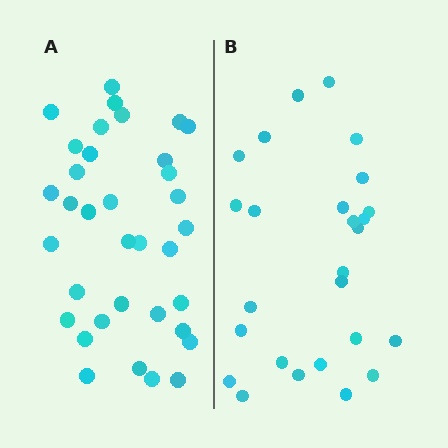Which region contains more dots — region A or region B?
Region A (the left region) has more dots.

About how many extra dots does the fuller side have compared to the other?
Region A has roughly 8 or so more dots than region B.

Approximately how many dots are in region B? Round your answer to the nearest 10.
About 30 dots. (The exact count is 26, which rounds to 30.)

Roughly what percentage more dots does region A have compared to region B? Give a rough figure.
About 35% more.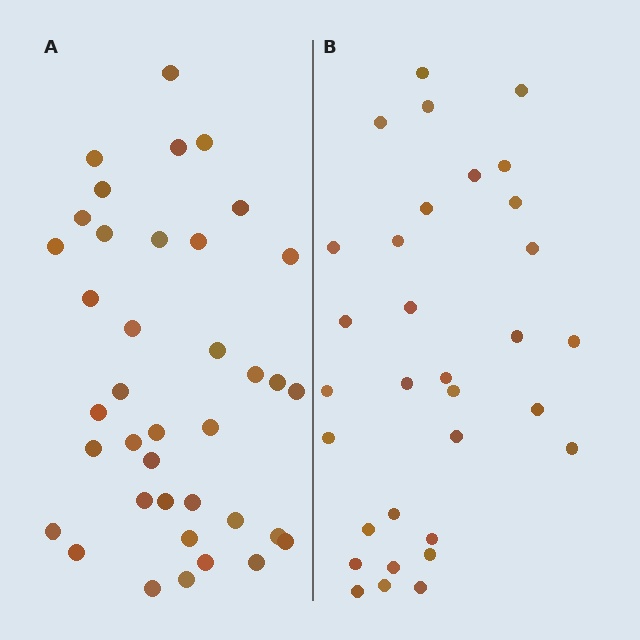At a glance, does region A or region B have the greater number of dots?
Region A (the left region) has more dots.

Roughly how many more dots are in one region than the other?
Region A has about 6 more dots than region B.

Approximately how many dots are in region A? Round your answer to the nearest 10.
About 40 dots. (The exact count is 38, which rounds to 40.)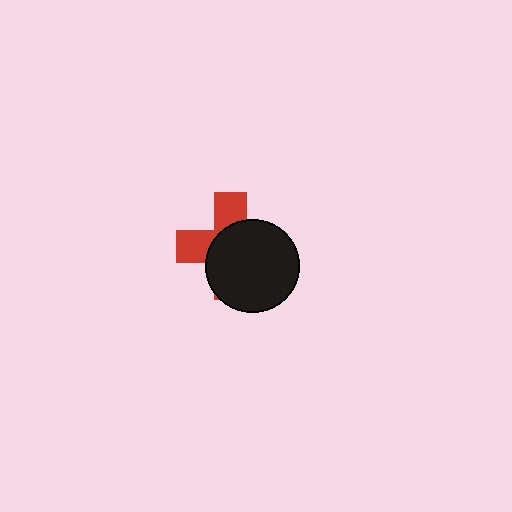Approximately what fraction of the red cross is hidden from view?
Roughly 62% of the red cross is hidden behind the black circle.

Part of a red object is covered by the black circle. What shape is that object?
It is a cross.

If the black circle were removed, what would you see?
You would see the complete red cross.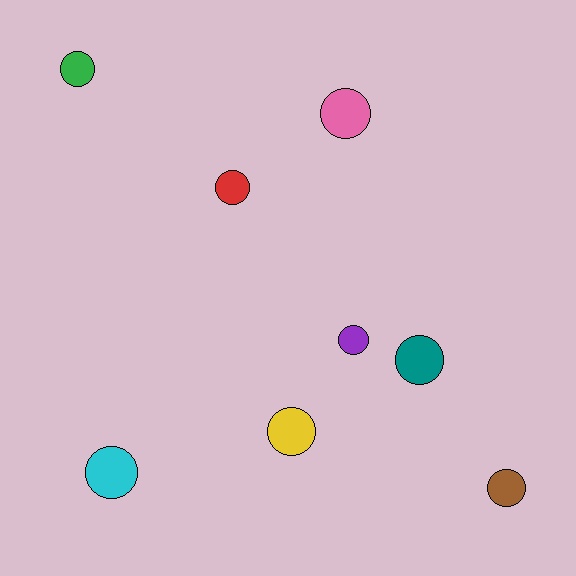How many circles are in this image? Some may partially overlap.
There are 8 circles.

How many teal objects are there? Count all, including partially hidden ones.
There is 1 teal object.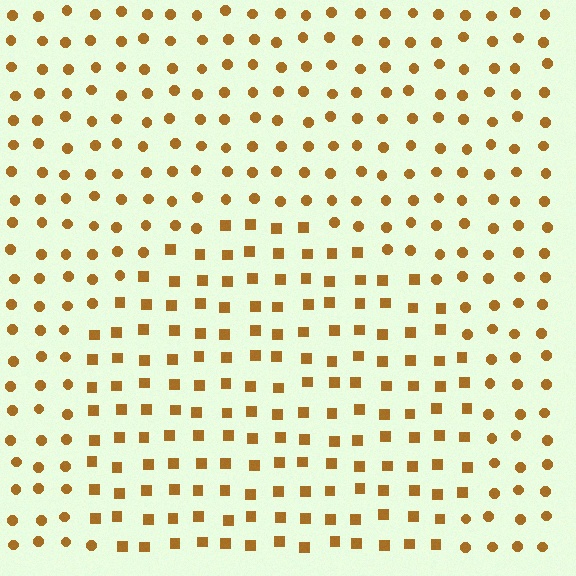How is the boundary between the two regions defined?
The boundary is defined by a change in element shape: squares inside vs. circles outside. All elements share the same color and spacing.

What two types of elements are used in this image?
The image uses squares inside the circle region and circles outside it.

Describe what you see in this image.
The image is filled with small brown elements arranged in a uniform grid. A circle-shaped region contains squares, while the surrounding area contains circles. The boundary is defined purely by the change in element shape.